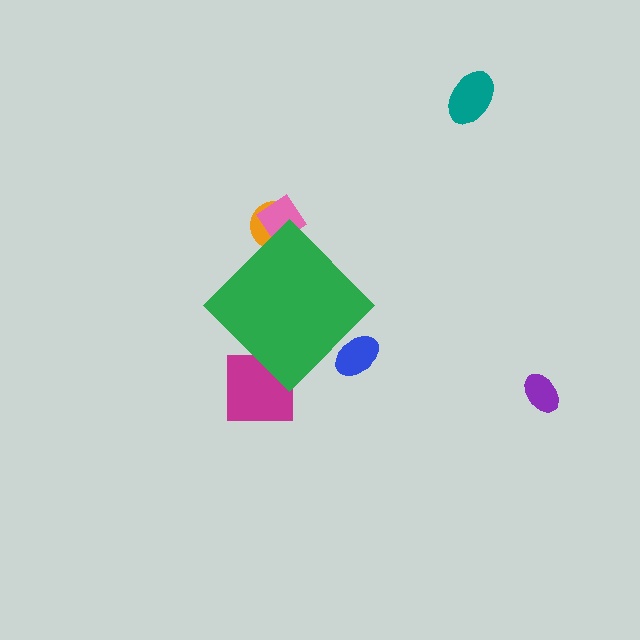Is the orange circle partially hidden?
Yes, the orange circle is partially hidden behind the green diamond.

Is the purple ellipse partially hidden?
No, the purple ellipse is fully visible.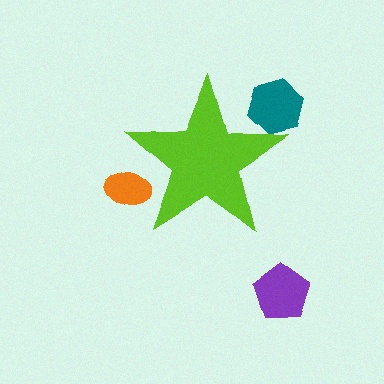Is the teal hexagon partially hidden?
Yes, the teal hexagon is partially hidden behind the lime star.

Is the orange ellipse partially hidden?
Yes, the orange ellipse is partially hidden behind the lime star.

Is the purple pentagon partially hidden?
No, the purple pentagon is fully visible.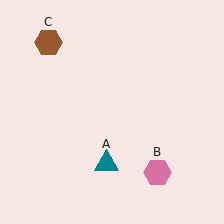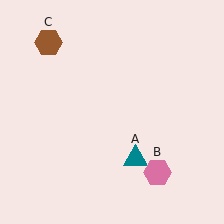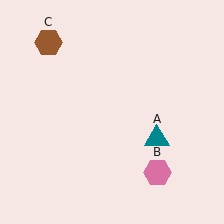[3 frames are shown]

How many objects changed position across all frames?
1 object changed position: teal triangle (object A).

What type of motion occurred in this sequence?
The teal triangle (object A) rotated counterclockwise around the center of the scene.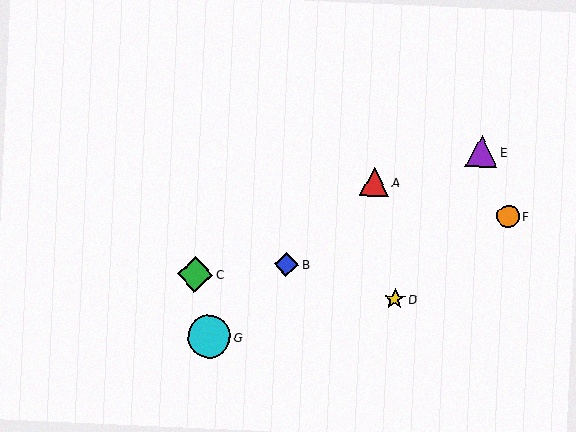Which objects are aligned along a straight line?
Objects A, B, G are aligned along a straight line.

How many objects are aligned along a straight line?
3 objects (A, B, G) are aligned along a straight line.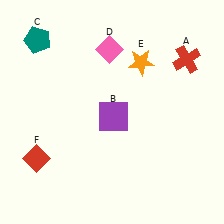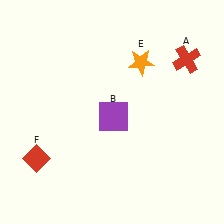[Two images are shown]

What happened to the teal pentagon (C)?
The teal pentagon (C) was removed in Image 2. It was in the top-left area of Image 1.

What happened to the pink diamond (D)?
The pink diamond (D) was removed in Image 2. It was in the top-left area of Image 1.